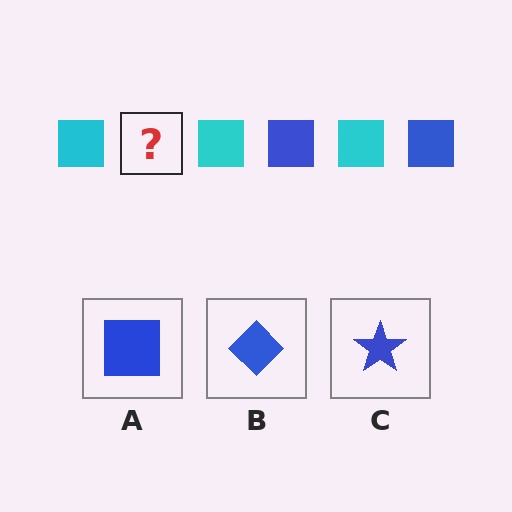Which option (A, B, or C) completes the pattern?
A.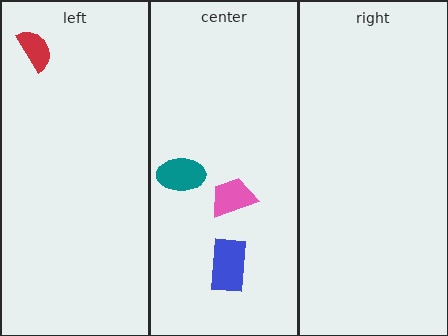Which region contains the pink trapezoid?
The center region.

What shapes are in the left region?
The red semicircle.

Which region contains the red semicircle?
The left region.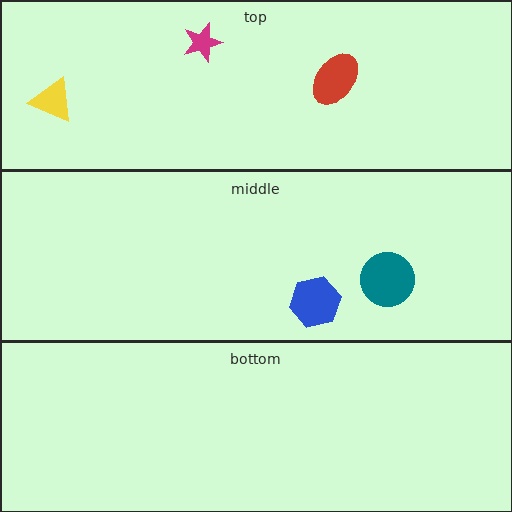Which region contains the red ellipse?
The top region.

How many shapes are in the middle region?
2.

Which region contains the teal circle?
The middle region.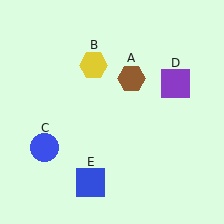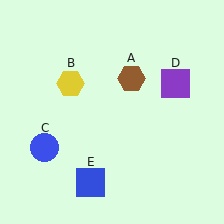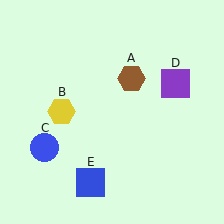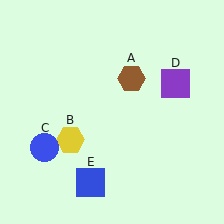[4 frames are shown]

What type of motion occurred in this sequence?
The yellow hexagon (object B) rotated counterclockwise around the center of the scene.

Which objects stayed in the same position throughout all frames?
Brown hexagon (object A) and blue circle (object C) and purple square (object D) and blue square (object E) remained stationary.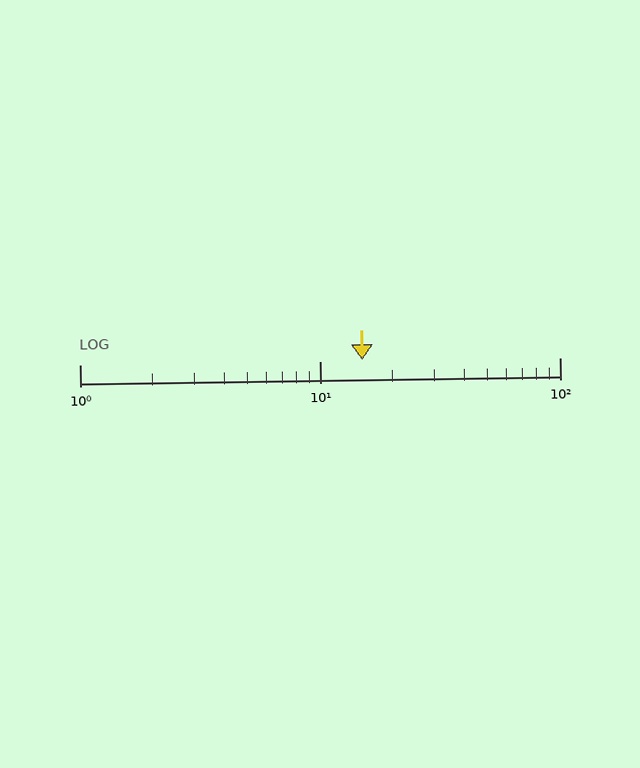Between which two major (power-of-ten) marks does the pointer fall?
The pointer is between 10 and 100.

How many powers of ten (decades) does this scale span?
The scale spans 2 decades, from 1 to 100.